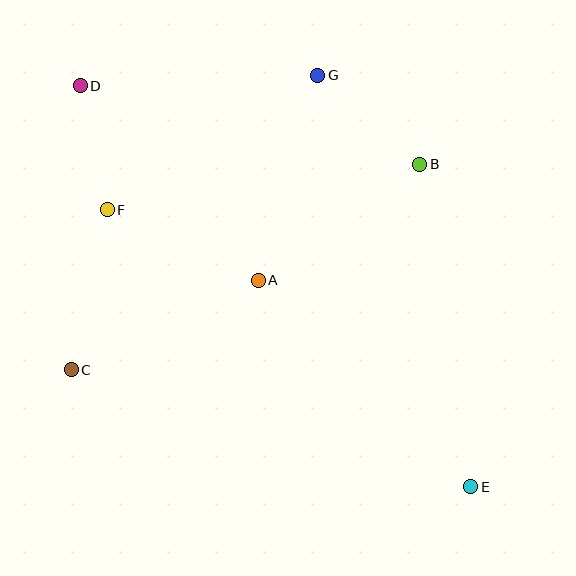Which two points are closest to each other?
Points D and F are closest to each other.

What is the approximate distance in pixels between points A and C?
The distance between A and C is approximately 207 pixels.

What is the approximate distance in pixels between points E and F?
The distance between E and F is approximately 457 pixels.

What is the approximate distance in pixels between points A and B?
The distance between A and B is approximately 199 pixels.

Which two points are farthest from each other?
Points D and E are farthest from each other.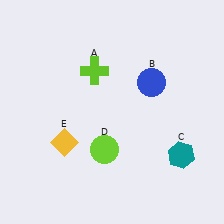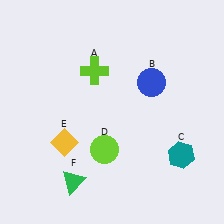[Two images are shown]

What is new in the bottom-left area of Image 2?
A green triangle (F) was added in the bottom-left area of Image 2.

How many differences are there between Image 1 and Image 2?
There is 1 difference between the two images.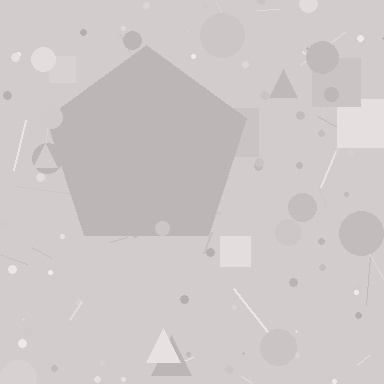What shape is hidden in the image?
A pentagon is hidden in the image.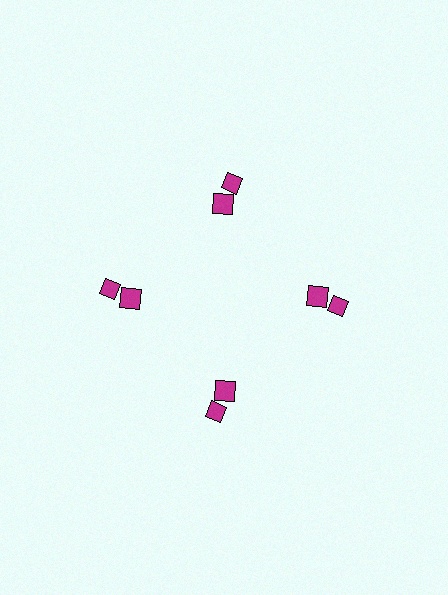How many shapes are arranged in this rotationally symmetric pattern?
There are 8 shapes, arranged in 4 groups of 2.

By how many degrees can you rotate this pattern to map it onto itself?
The pattern maps onto itself every 90 degrees of rotation.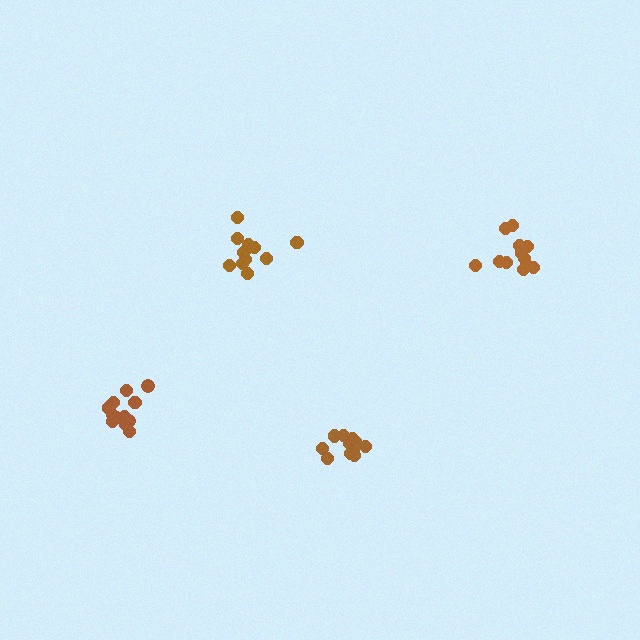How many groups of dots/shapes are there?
There are 4 groups.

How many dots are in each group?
Group 1: 12 dots, Group 2: 12 dots, Group 3: 12 dots, Group 4: 13 dots (49 total).